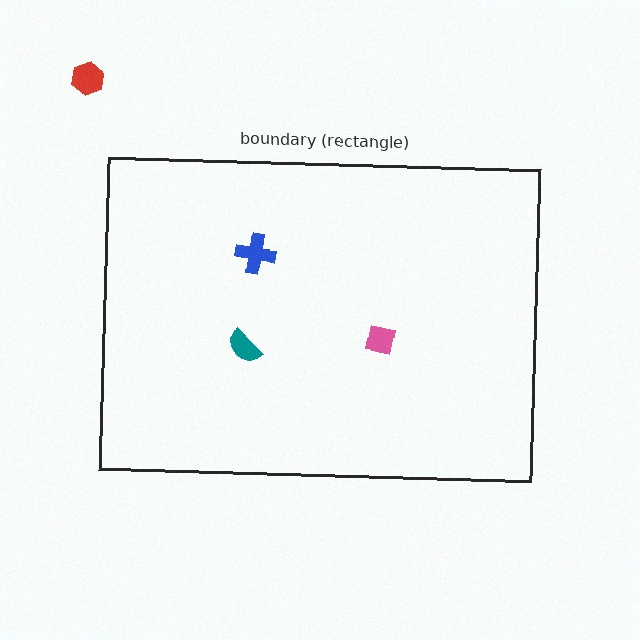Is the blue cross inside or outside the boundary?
Inside.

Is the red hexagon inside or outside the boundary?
Outside.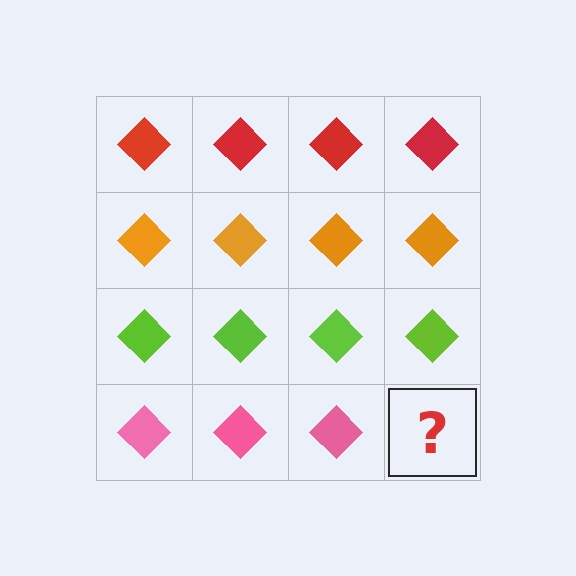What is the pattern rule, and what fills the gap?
The rule is that each row has a consistent color. The gap should be filled with a pink diamond.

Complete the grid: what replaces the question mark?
The question mark should be replaced with a pink diamond.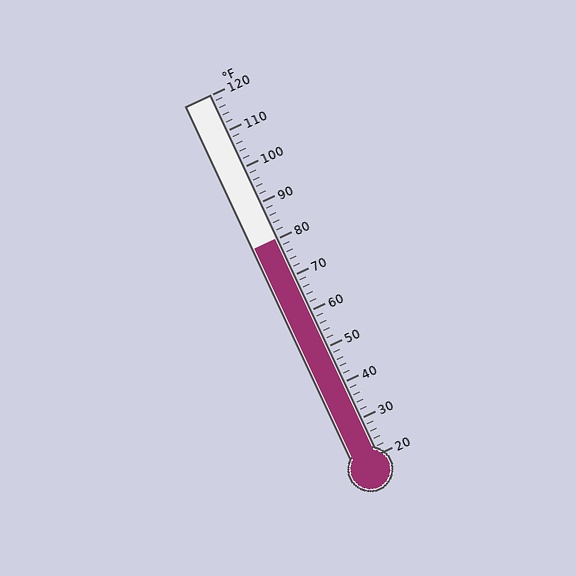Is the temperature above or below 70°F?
The temperature is above 70°F.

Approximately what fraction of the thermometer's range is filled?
The thermometer is filled to approximately 60% of its range.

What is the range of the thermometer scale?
The thermometer scale ranges from 20°F to 120°F.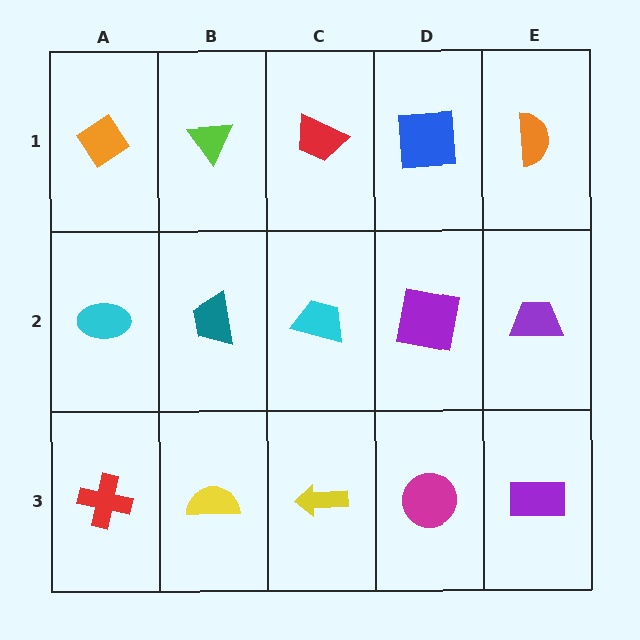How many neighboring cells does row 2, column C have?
4.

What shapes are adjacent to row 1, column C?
A cyan trapezoid (row 2, column C), a lime triangle (row 1, column B), a blue square (row 1, column D).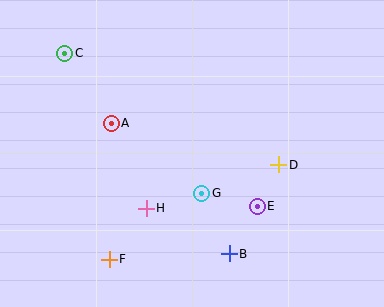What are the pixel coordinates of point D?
Point D is at (279, 165).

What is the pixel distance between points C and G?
The distance between C and G is 196 pixels.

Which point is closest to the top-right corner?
Point D is closest to the top-right corner.